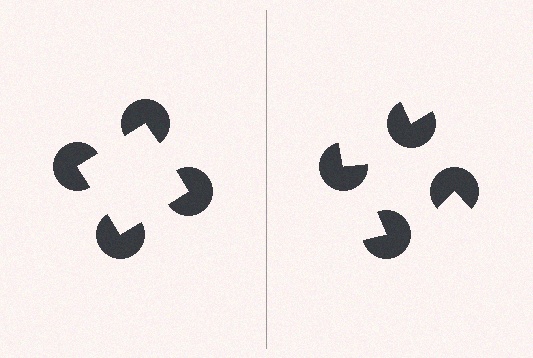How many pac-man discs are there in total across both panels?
8 — 4 on each side.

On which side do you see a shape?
An illusory square appears on the left side. On the right side the wedge cuts are rotated, so no coherent shape forms.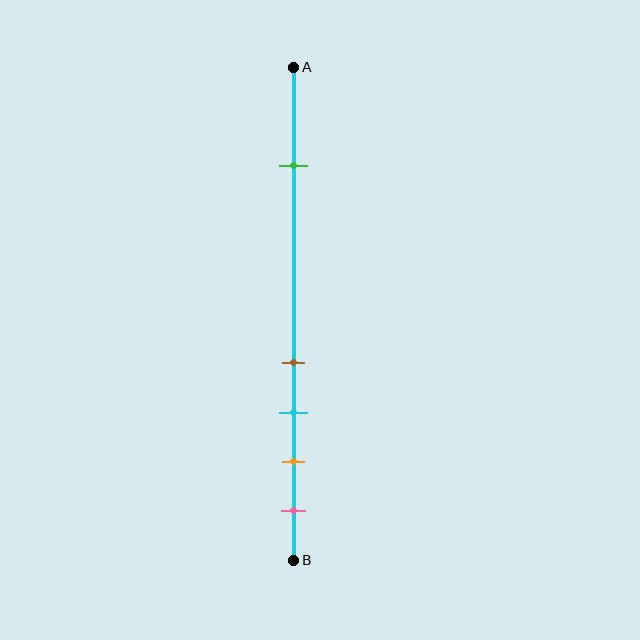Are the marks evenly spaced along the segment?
No, the marks are not evenly spaced.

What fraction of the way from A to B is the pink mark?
The pink mark is approximately 90% (0.9) of the way from A to B.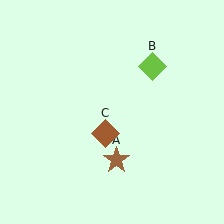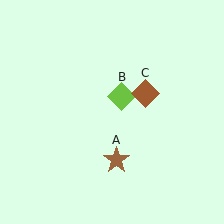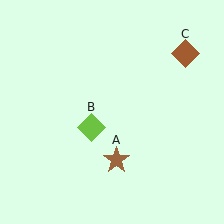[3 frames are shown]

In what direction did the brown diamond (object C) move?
The brown diamond (object C) moved up and to the right.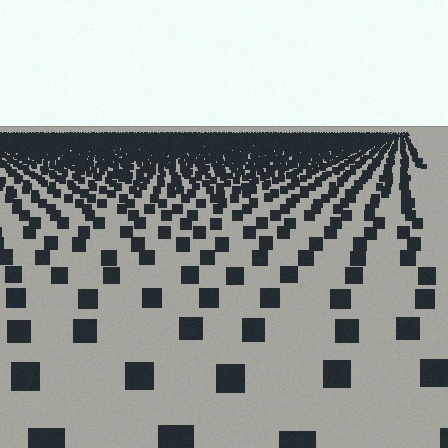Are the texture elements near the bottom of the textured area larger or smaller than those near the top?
Larger. Near the bottom, elements are closer to the viewer and appear at a bigger on-screen size.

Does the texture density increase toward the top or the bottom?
Density increases toward the top.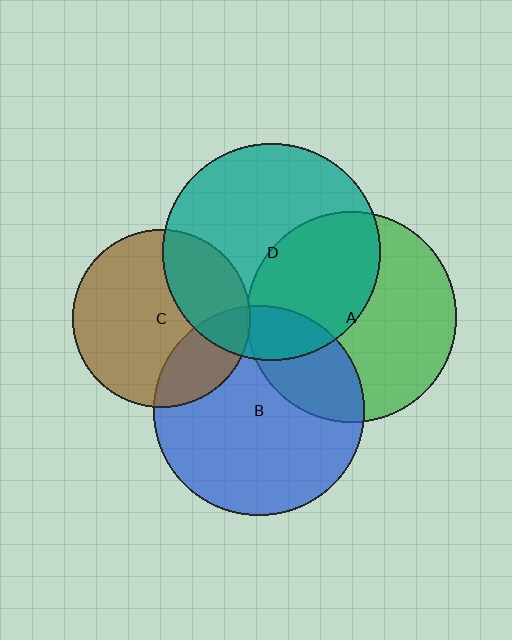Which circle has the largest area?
Circle D (teal).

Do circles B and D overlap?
Yes.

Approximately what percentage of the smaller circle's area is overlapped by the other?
Approximately 15%.